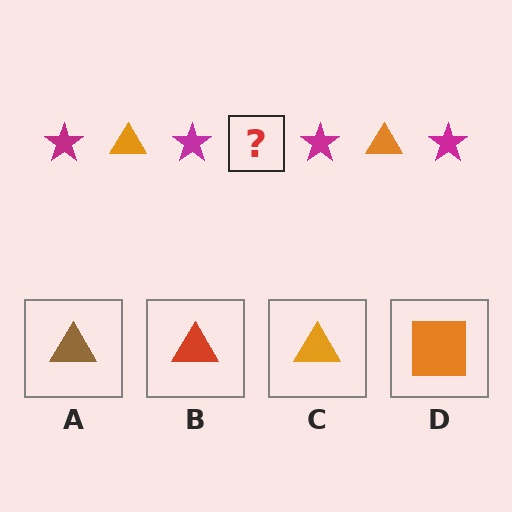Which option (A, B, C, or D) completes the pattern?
C.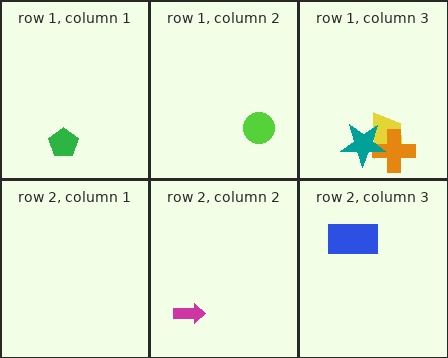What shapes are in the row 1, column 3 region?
The yellow trapezoid, the orange cross, the teal star.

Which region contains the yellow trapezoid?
The row 1, column 3 region.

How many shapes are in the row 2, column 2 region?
1.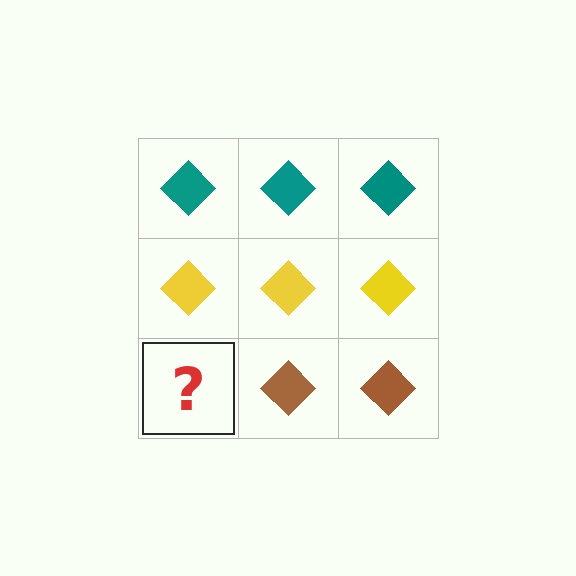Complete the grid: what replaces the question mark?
The question mark should be replaced with a brown diamond.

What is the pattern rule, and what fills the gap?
The rule is that each row has a consistent color. The gap should be filled with a brown diamond.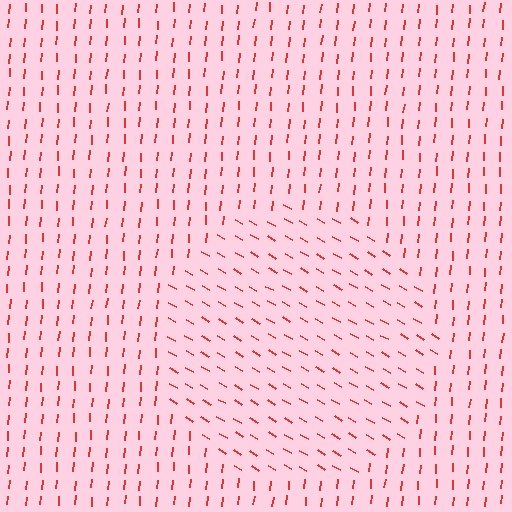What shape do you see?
I see a circle.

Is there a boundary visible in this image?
Yes, there is a texture boundary formed by a change in line orientation.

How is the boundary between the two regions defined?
The boundary is defined purely by a change in line orientation (approximately 65 degrees difference). All lines are the same color and thickness.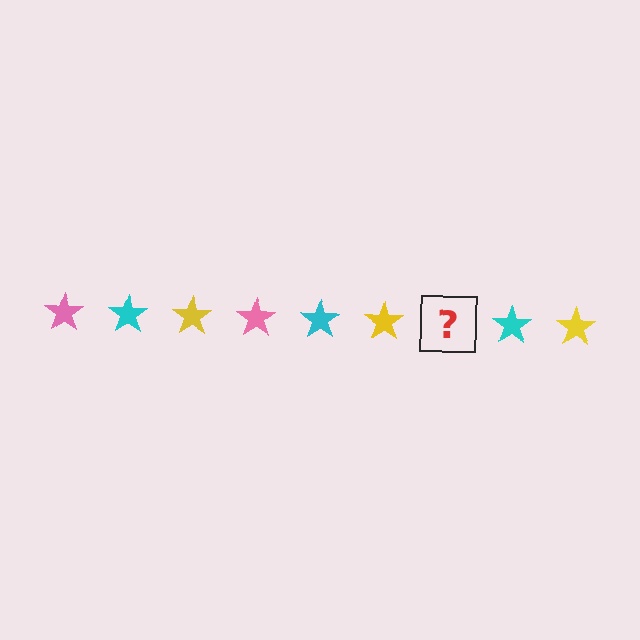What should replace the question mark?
The question mark should be replaced with a pink star.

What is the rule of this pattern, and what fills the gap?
The rule is that the pattern cycles through pink, cyan, yellow stars. The gap should be filled with a pink star.